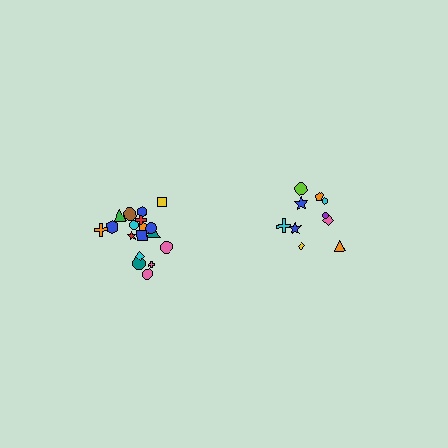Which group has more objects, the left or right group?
The left group.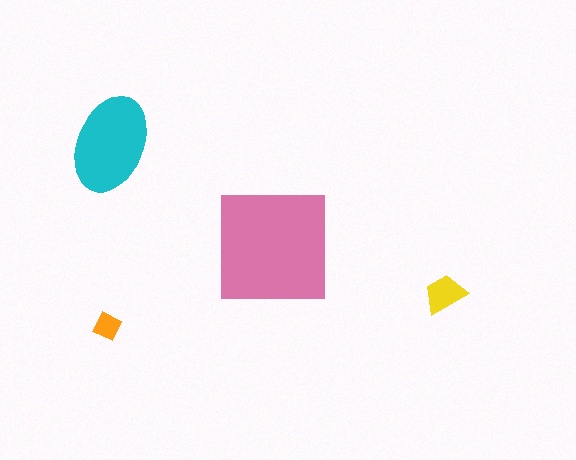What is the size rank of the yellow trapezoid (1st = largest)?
3rd.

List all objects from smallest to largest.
The orange diamond, the yellow trapezoid, the cyan ellipse, the pink square.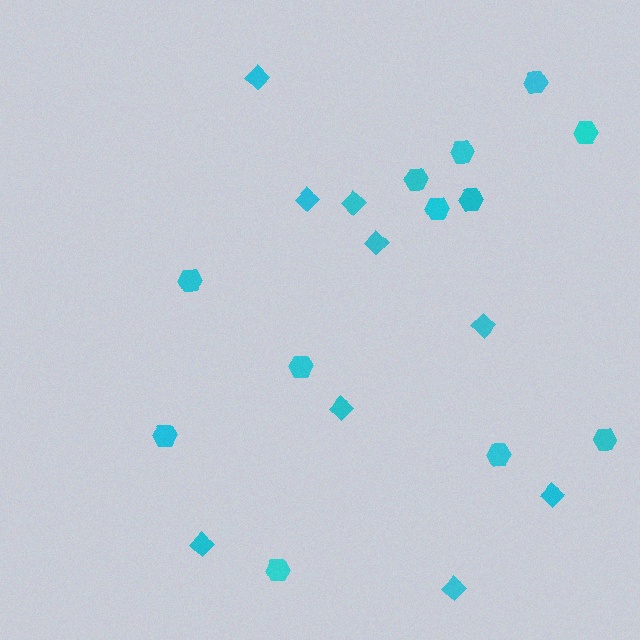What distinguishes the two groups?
There are 2 groups: one group of hexagons (12) and one group of diamonds (9).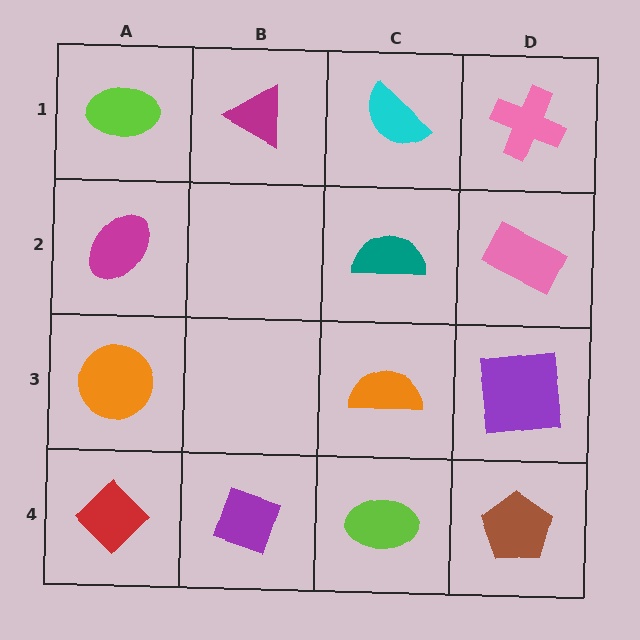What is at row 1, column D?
A pink cross.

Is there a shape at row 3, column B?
No, that cell is empty.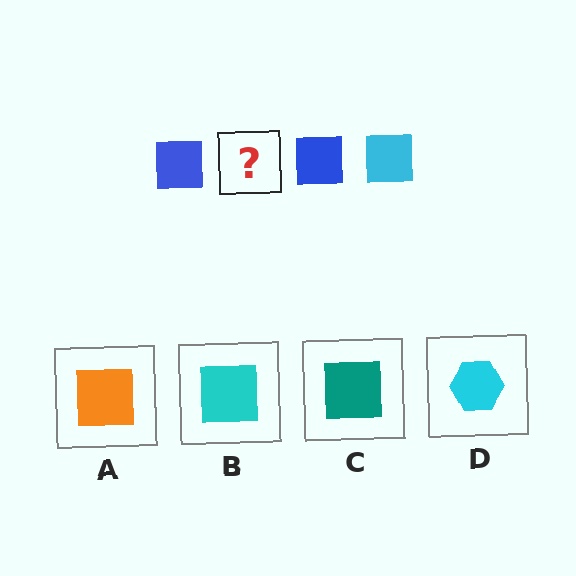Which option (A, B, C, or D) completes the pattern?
B.